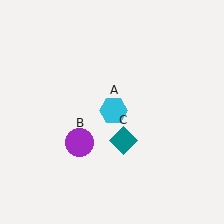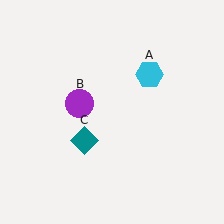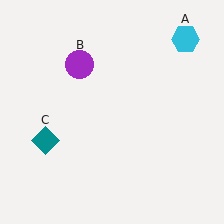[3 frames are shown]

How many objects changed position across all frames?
3 objects changed position: cyan hexagon (object A), purple circle (object B), teal diamond (object C).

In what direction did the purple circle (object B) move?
The purple circle (object B) moved up.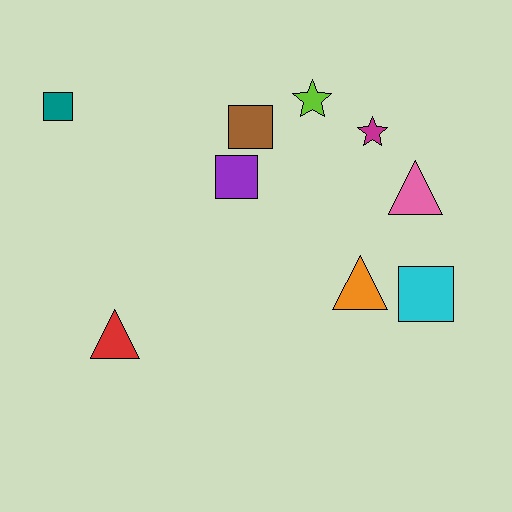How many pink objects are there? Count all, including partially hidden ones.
There is 1 pink object.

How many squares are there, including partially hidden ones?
There are 4 squares.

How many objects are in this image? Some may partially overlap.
There are 9 objects.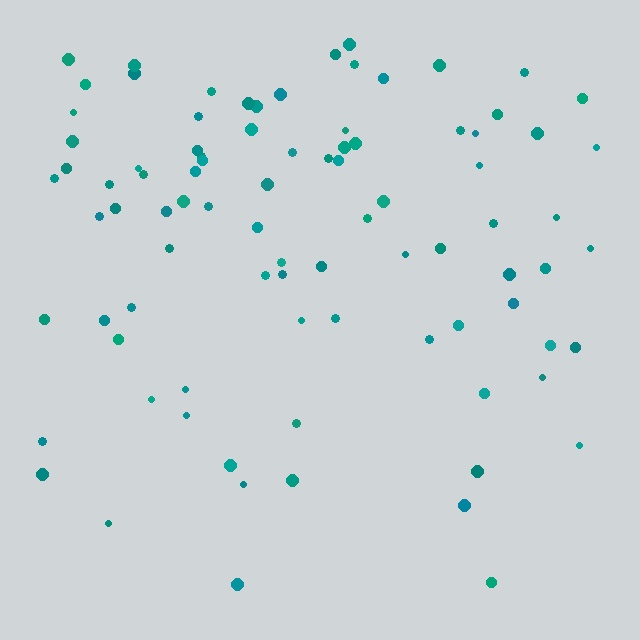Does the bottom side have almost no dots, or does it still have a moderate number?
Still a moderate number, just noticeably fewer than the top.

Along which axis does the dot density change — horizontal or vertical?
Vertical.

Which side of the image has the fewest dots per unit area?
The bottom.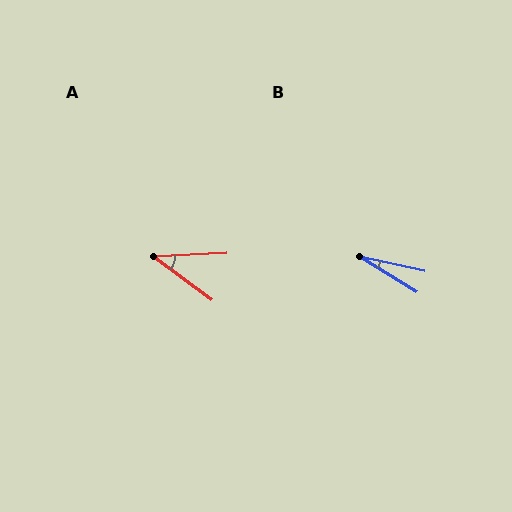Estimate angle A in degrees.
Approximately 40 degrees.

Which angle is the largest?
A, at approximately 40 degrees.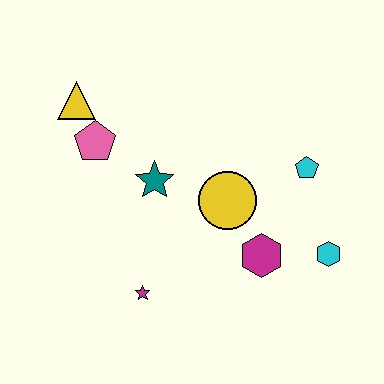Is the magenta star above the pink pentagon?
No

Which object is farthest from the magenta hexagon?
The yellow triangle is farthest from the magenta hexagon.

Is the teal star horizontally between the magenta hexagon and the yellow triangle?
Yes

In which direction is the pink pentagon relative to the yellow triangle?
The pink pentagon is below the yellow triangle.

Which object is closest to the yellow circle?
The magenta hexagon is closest to the yellow circle.